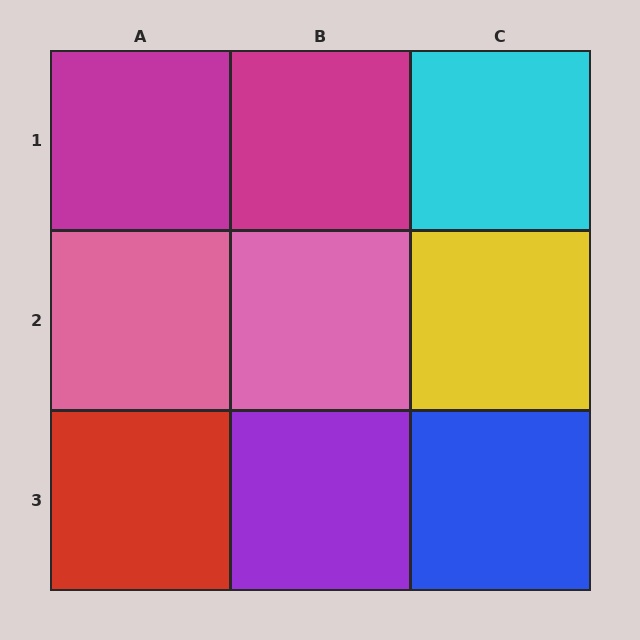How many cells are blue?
1 cell is blue.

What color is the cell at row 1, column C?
Cyan.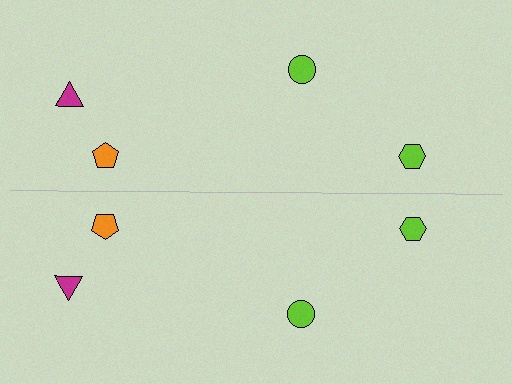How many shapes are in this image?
There are 8 shapes in this image.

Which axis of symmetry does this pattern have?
The pattern has a horizontal axis of symmetry running through the center of the image.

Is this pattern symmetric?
Yes, this pattern has bilateral (reflection) symmetry.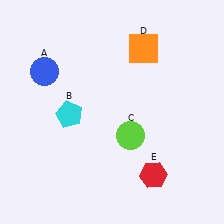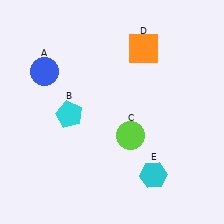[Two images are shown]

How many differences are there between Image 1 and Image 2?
There is 1 difference between the two images.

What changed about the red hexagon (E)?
In Image 1, E is red. In Image 2, it changed to cyan.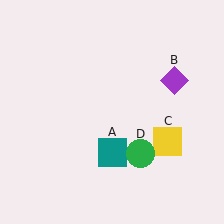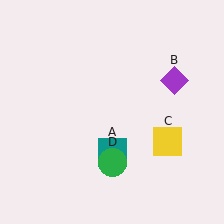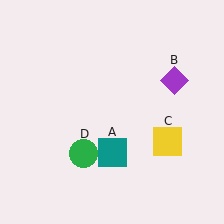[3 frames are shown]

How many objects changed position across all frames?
1 object changed position: green circle (object D).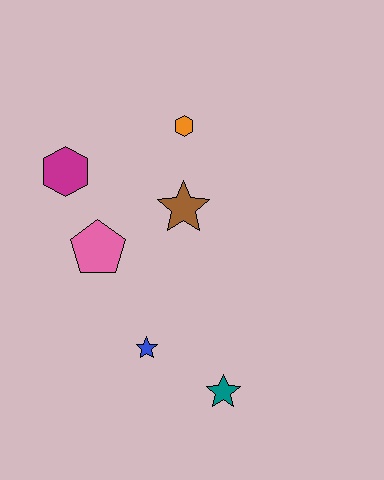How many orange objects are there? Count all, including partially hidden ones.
There is 1 orange object.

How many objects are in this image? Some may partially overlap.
There are 6 objects.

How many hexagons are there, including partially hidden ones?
There are 2 hexagons.